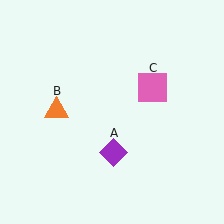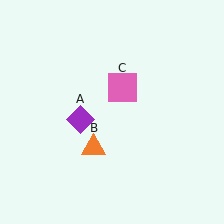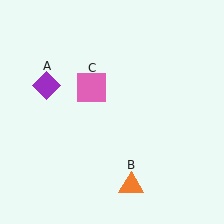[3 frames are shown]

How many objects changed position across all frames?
3 objects changed position: purple diamond (object A), orange triangle (object B), pink square (object C).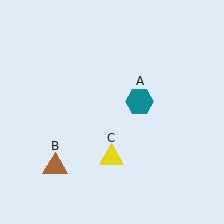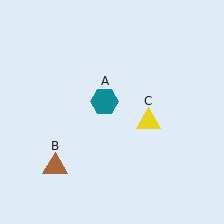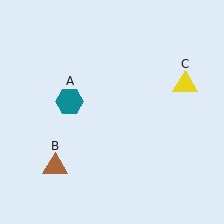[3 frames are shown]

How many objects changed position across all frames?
2 objects changed position: teal hexagon (object A), yellow triangle (object C).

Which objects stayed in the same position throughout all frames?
Brown triangle (object B) remained stationary.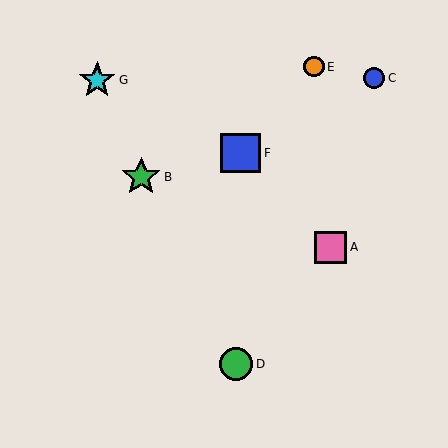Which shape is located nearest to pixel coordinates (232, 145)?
The blue square (labeled F) at (241, 153) is nearest to that location.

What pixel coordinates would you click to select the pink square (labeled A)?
Click at (330, 247) to select the pink square A.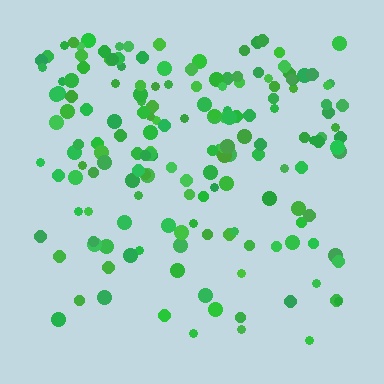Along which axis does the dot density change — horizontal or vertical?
Vertical.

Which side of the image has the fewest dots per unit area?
The bottom.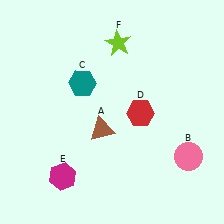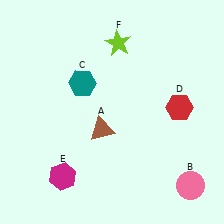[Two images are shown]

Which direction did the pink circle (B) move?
The pink circle (B) moved down.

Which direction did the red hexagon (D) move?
The red hexagon (D) moved right.